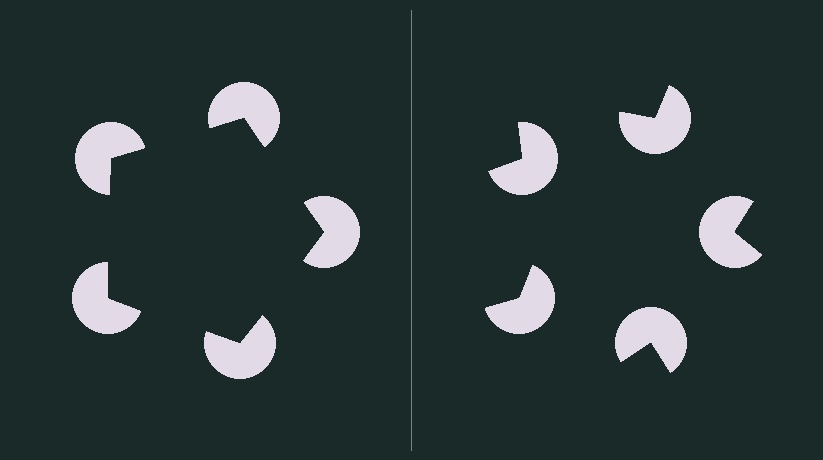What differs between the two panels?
The pac-man discs are positioned identically on both sides; only the wedge orientations differ. On the left they align to a pentagon; on the right they are misaligned.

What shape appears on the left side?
An illusory pentagon.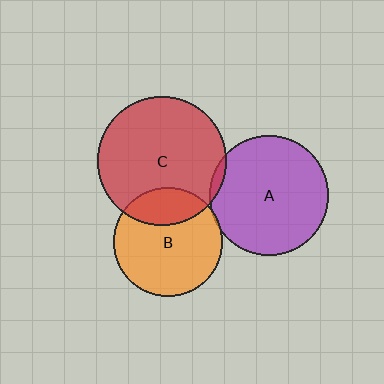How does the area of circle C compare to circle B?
Approximately 1.4 times.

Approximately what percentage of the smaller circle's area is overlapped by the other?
Approximately 25%.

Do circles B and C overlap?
Yes.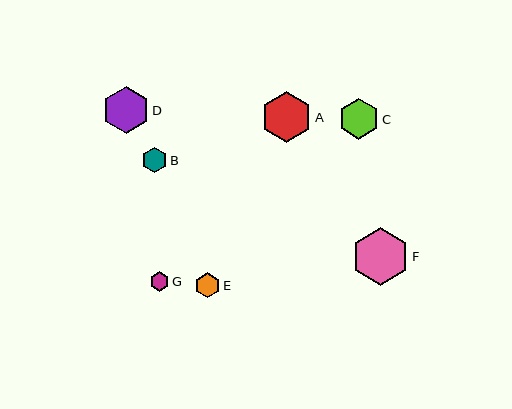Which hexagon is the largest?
Hexagon F is the largest with a size of approximately 57 pixels.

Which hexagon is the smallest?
Hexagon G is the smallest with a size of approximately 19 pixels.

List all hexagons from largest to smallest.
From largest to smallest: F, A, D, C, B, E, G.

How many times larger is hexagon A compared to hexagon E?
Hexagon A is approximately 2.1 times the size of hexagon E.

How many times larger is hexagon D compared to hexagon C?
Hexagon D is approximately 1.2 times the size of hexagon C.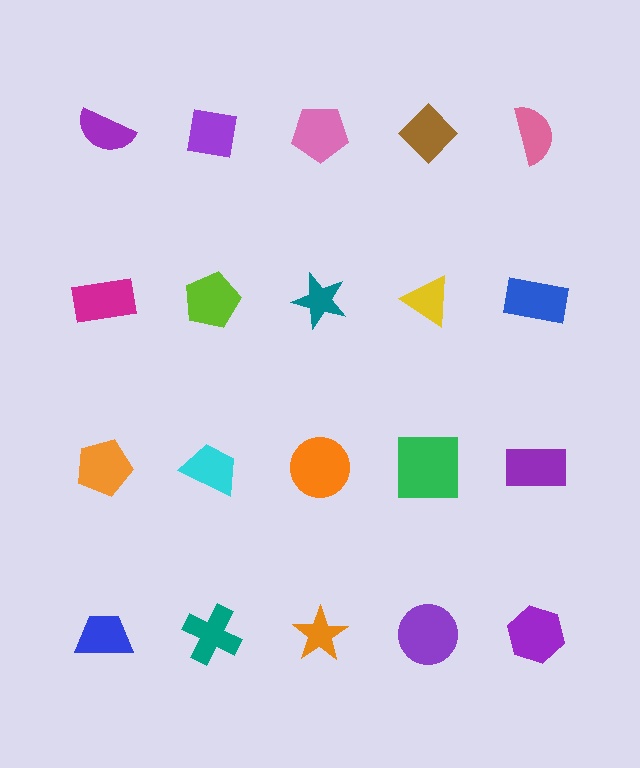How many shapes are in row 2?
5 shapes.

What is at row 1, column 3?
A pink pentagon.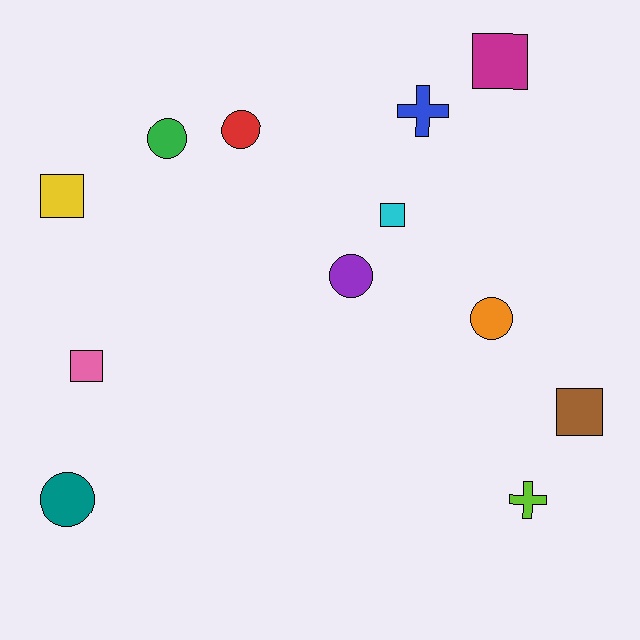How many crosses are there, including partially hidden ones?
There are 2 crosses.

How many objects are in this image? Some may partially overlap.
There are 12 objects.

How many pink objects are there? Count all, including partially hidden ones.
There is 1 pink object.